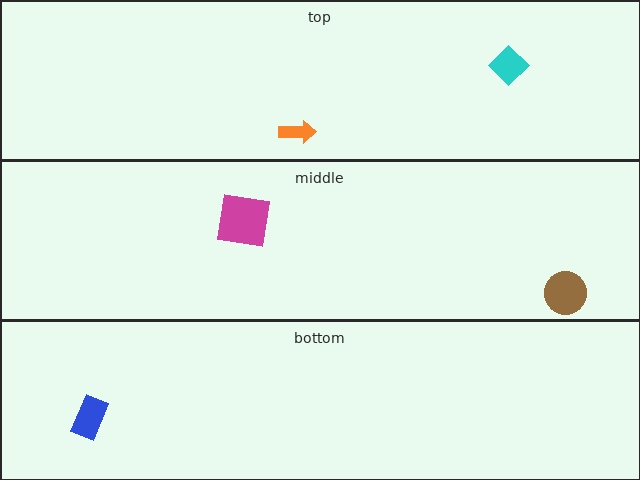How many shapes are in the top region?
2.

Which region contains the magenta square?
The middle region.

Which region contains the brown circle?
The middle region.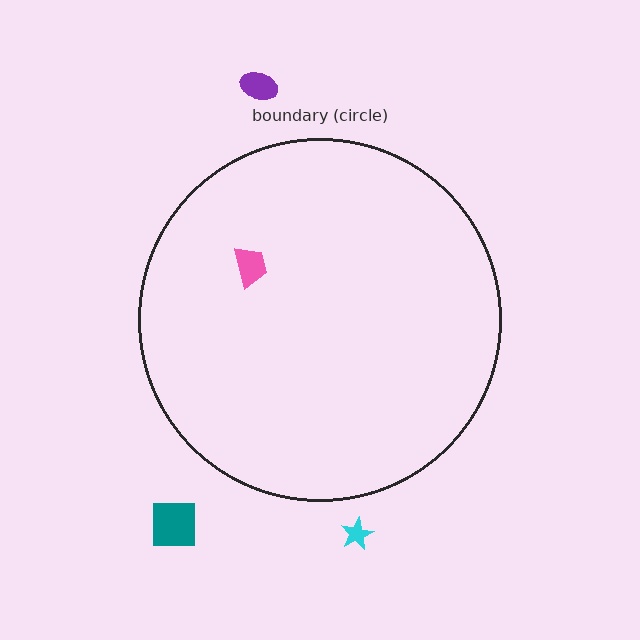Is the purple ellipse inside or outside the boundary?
Outside.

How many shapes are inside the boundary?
1 inside, 3 outside.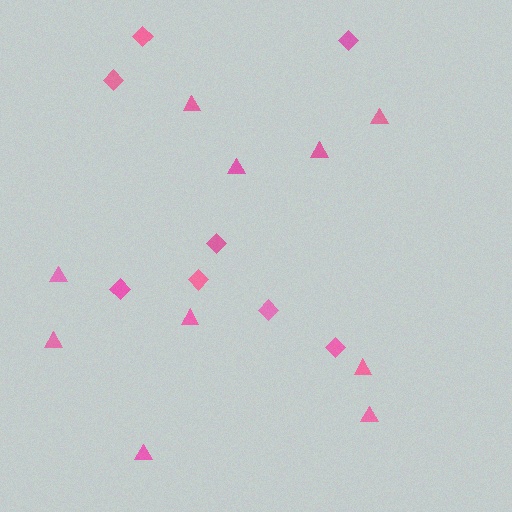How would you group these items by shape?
There are 2 groups: one group of triangles (10) and one group of diamonds (8).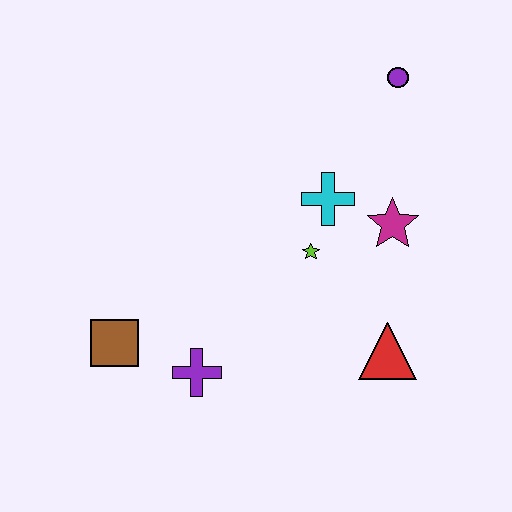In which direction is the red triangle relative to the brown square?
The red triangle is to the right of the brown square.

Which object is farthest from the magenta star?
The brown square is farthest from the magenta star.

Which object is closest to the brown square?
The purple cross is closest to the brown square.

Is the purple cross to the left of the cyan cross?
Yes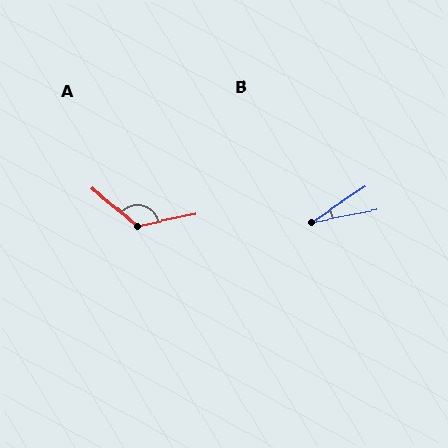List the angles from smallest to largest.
B (23°), A (127°).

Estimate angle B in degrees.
Approximately 23 degrees.